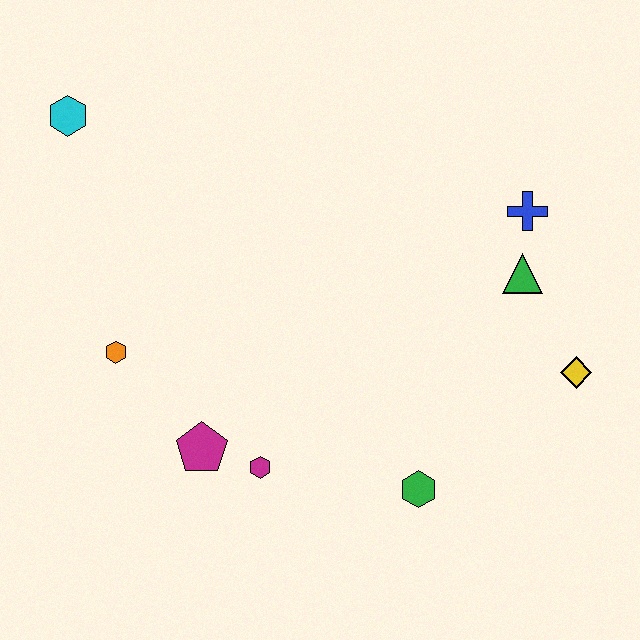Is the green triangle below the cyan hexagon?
Yes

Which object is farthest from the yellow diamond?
The cyan hexagon is farthest from the yellow diamond.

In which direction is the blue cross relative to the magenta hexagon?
The blue cross is to the right of the magenta hexagon.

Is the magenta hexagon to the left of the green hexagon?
Yes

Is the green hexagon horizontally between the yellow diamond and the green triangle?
No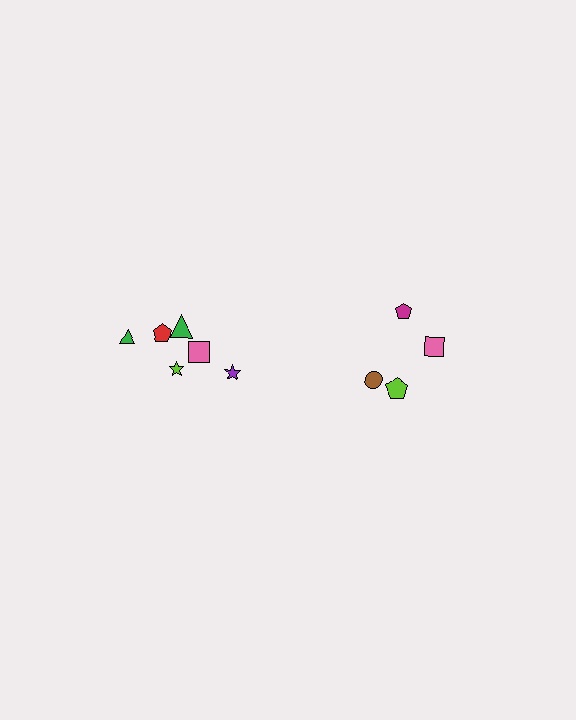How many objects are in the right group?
There are 4 objects.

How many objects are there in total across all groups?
There are 10 objects.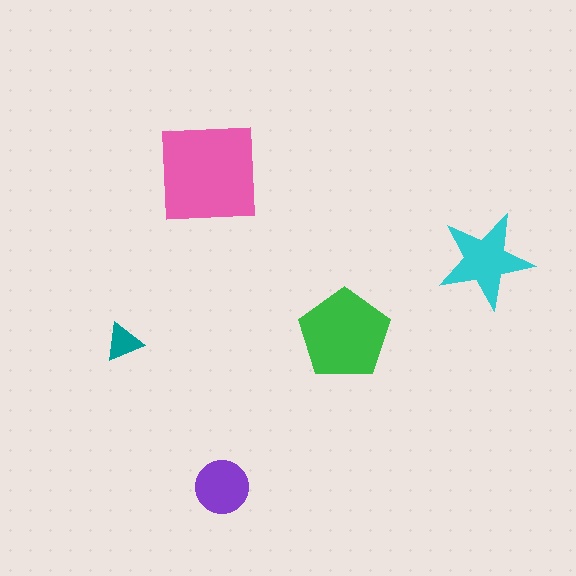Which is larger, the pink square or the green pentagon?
The pink square.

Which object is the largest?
The pink square.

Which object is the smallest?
The teal triangle.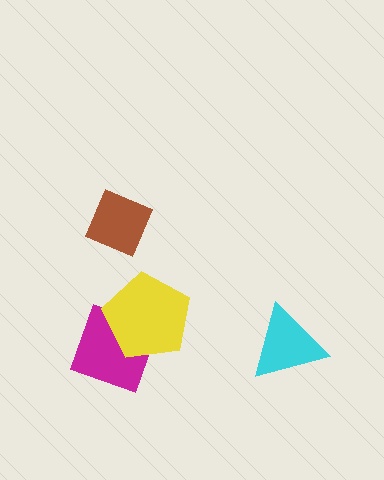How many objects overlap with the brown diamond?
0 objects overlap with the brown diamond.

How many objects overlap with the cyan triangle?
0 objects overlap with the cyan triangle.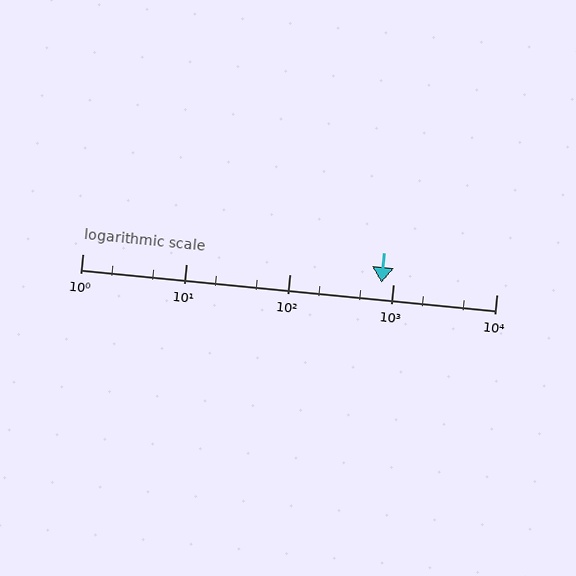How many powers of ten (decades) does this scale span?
The scale spans 4 decades, from 1 to 10000.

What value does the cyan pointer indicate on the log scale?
The pointer indicates approximately 770.